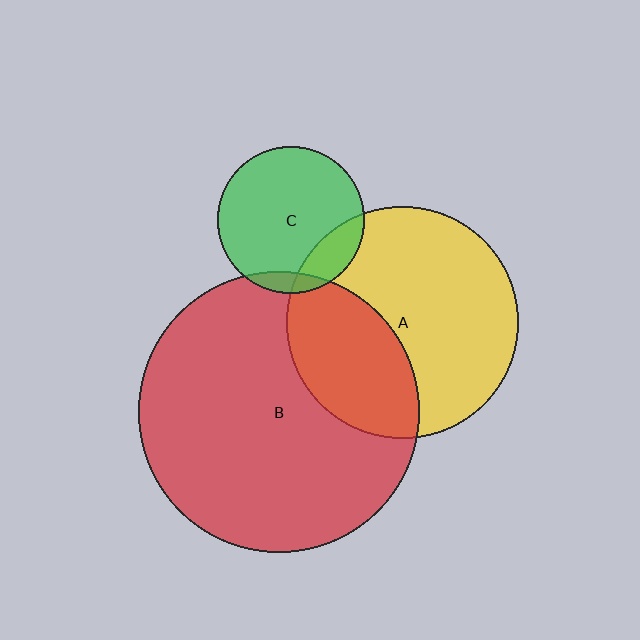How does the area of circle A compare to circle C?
Approximately 2.5 times.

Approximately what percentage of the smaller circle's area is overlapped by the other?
Approximately 15%.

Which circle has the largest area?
Circle B (red).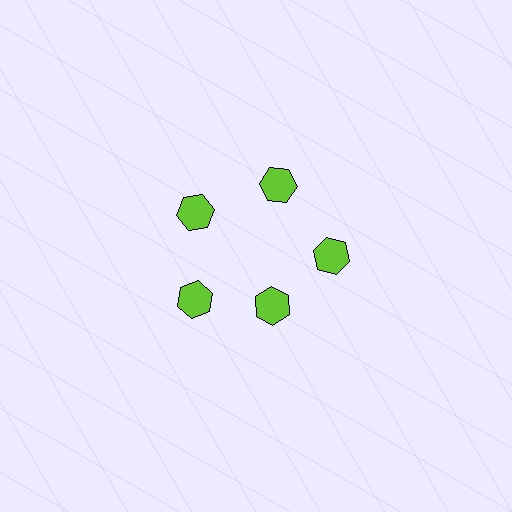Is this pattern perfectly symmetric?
No. The 5 lime hexagons are arranged in a ring, but one element near the 5 o'clock position is pulled inward toward the center, breaking the 5-fold rotational symmetry.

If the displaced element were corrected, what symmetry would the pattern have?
It would have 5-fold rotational symmetry — the pattern would map onto itself every 72 degrees.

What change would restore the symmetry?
The symmetry would be restored by moving it outward, back onto the ring so that all 5 hexagons sit at equal angles and equal distance from the center.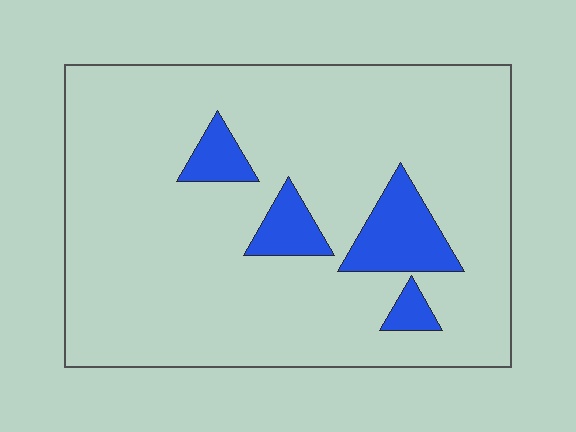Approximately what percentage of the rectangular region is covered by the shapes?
Approximately 10%.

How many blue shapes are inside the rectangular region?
4.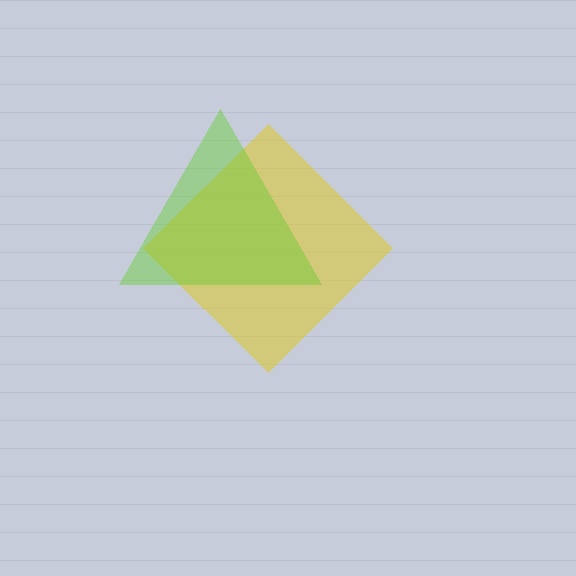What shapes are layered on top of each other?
The layered shapes are: a yellow diamond, a lime triangle.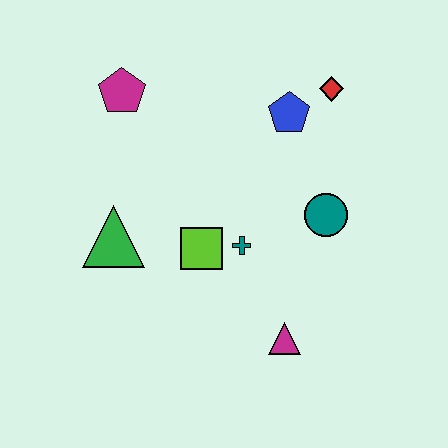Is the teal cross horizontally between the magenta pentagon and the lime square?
No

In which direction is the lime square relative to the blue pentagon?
The lime square is below the blue pentagon.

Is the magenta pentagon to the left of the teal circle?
Yes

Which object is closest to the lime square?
The teal cross is closest to the lime square.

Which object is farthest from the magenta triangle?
The magenta pentagon is farthest from the magenta triangle.